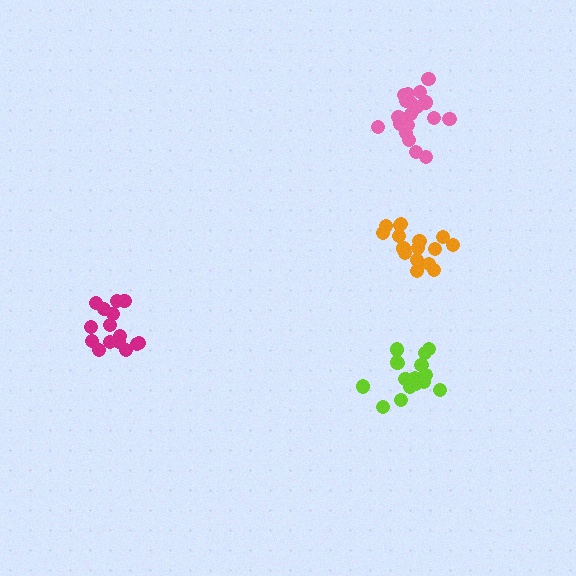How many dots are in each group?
Group 1: 15 dots, Group 2: 16 dots, Group 3: 17 dots, Group 4: 20 dots (68 total).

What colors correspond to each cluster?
The clusters are colored: magenta, lime, orange, pink.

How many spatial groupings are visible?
There are 4 spatial groupings.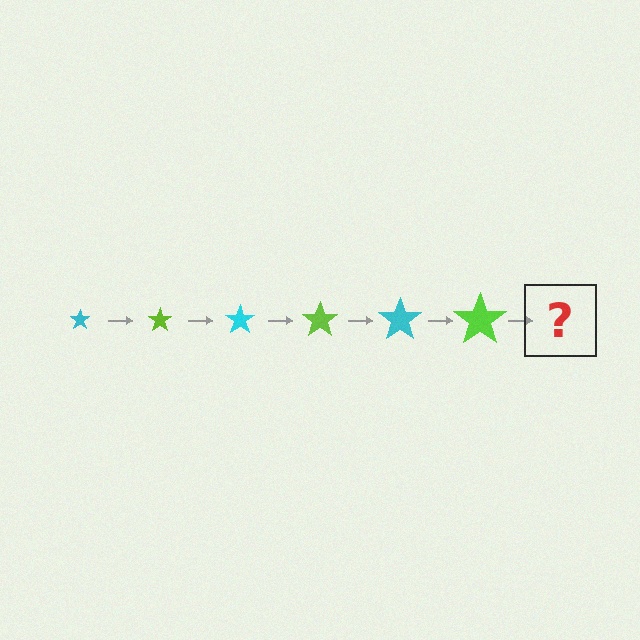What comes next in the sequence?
The next element should be a cyan star, larger than the previous one.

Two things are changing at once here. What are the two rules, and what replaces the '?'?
The two rules are that the star grows larger each step and the color cycles through cyan and lime. The '?' should be a cyan star, larger than the previous one.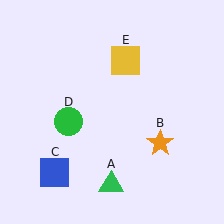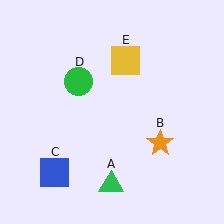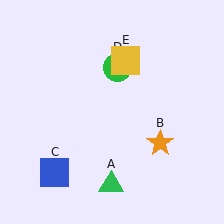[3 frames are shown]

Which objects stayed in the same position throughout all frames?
Green triangle (object A) and orange star (object B) and blue square (object C) and yellow square (object E) remained stationary.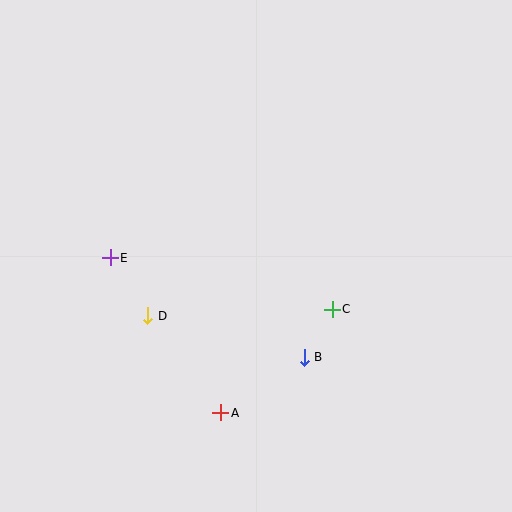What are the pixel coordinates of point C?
Point C is at (332, 309).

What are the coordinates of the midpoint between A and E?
The midpoint between A and E is at (165, 335).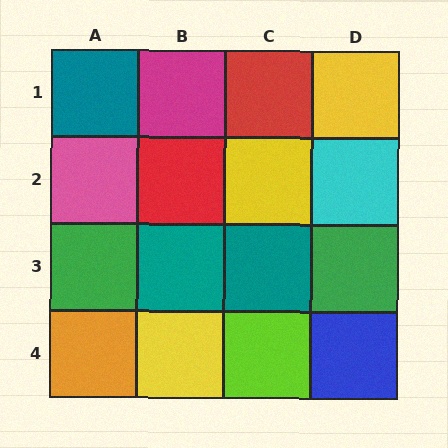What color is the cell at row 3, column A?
Green.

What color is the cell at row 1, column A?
Teal.